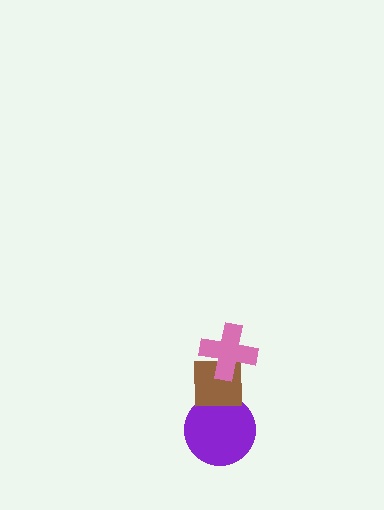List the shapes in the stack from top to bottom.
From top to bottom: the pink cross, the brown square, the purple circle.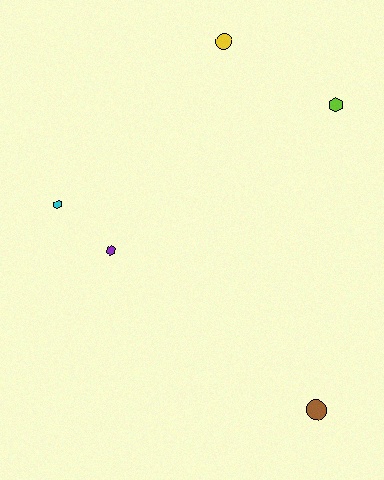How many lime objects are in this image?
There is 1 lime object.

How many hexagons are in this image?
There are 3 hexagons.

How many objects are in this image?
There are 5 objects.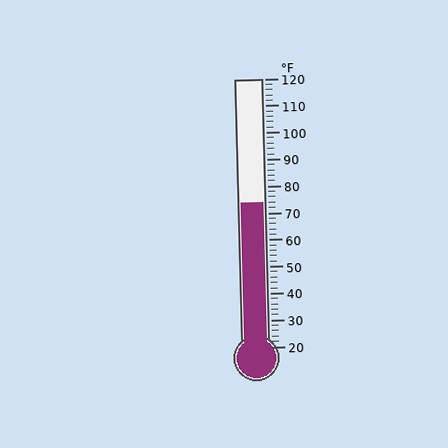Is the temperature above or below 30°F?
The temperature is above 30°F.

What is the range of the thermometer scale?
The thermometer scale ranges from 20°F to 120°F.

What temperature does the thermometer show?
The thermometer shows approximately 74°F.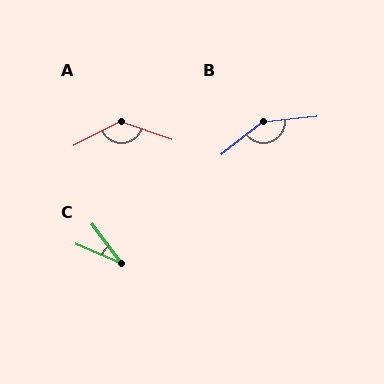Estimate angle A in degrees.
Approximately 133 degrees.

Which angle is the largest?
B, at approximately 147 degrees.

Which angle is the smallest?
C, at approximately 31 degrees.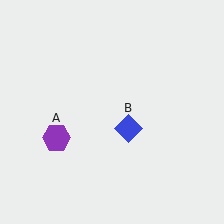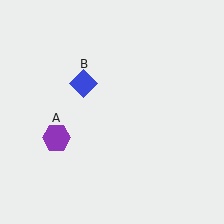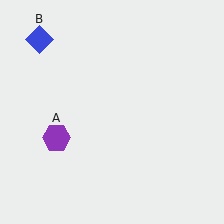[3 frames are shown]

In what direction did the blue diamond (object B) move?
The blue diamond (object B) moved up and to the left.